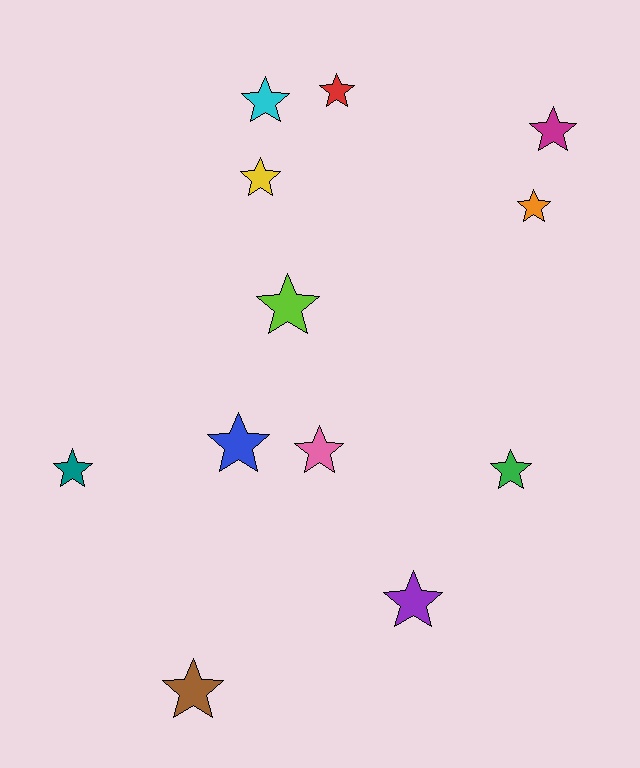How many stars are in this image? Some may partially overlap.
There are 12 stars.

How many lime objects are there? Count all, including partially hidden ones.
There is 1 lime object.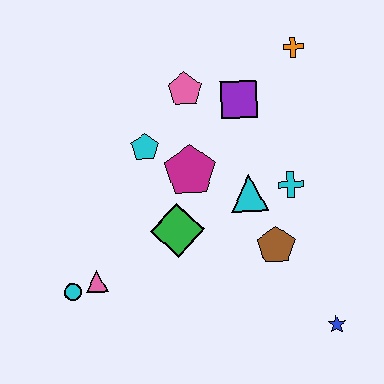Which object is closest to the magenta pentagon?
The cyan pentagon is closest to the magenta pentagon.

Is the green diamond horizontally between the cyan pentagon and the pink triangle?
No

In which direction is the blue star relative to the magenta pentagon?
The blue star is below the magenta pentagon.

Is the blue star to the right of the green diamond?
Yes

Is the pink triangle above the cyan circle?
Yes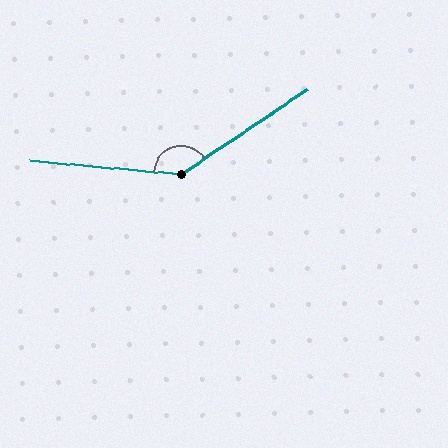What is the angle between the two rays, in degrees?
Approximately 141 degrees.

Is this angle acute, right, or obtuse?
It is obtuse.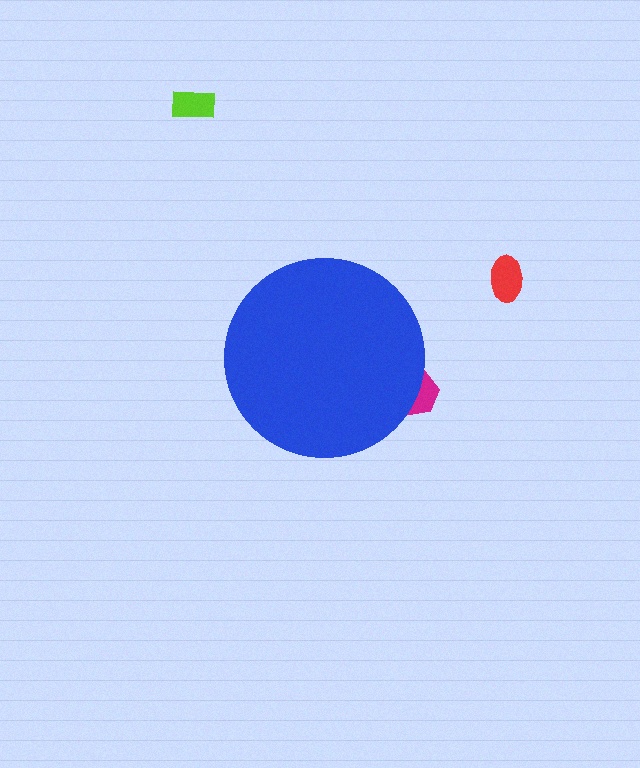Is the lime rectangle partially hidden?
No, the lime rectangle is fully visible.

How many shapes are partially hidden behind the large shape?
1 shape is partially hidden.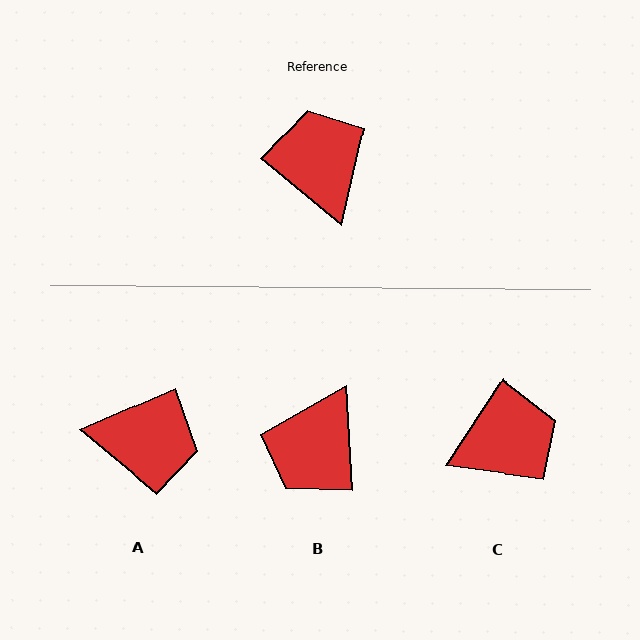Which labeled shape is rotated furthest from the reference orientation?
B, about 133 degrees away.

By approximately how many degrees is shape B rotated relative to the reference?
Approximately 133 degrees counter-clockwise.